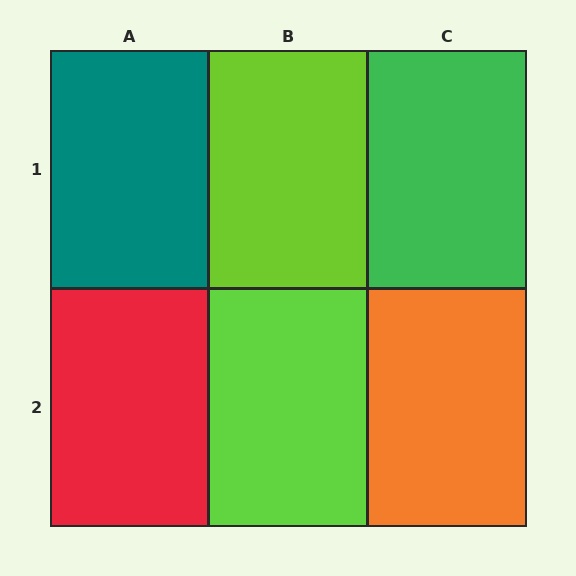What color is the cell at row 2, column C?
Orange.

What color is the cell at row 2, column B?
Lime.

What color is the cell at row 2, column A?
Red.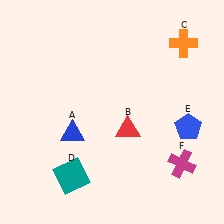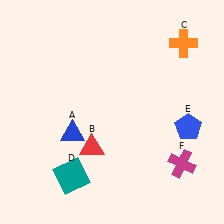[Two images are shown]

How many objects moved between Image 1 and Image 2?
1 object moved between the two images.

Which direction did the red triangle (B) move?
The red triangle (B) moved left.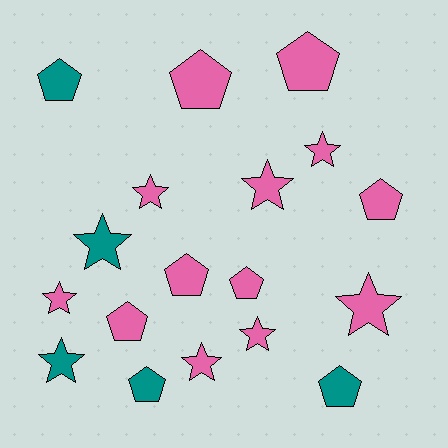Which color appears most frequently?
Pink, with 13 objects.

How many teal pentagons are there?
There are 3 teal pentagons.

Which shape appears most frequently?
Star, with 9 objects.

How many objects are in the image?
There are 18 objects.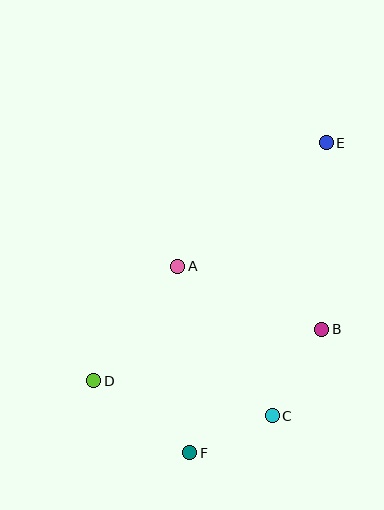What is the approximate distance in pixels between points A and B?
The distance between A and B is approximately 157 pixels.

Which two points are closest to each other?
Points C and F are closest to each other.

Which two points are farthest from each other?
Points E and F are farthest from each other.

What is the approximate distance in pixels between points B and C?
The distance between B and C is approximately 99 pixels.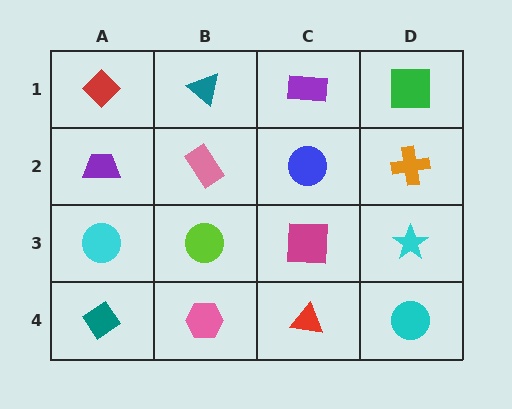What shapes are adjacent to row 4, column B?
A lime circle (row 3, column B), a teal diamond (row 4, column A), a red triangle (row 4, column C).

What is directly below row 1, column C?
A blue circle.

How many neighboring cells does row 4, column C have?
3.